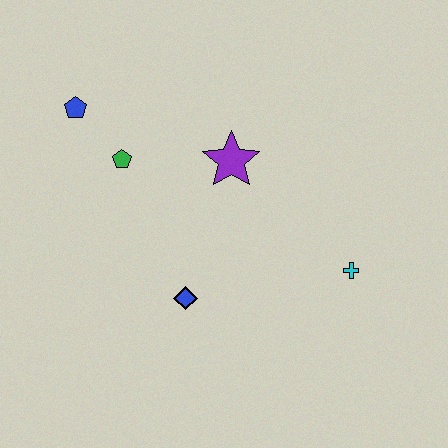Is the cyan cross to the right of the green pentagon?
Yes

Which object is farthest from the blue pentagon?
The cyan cross is farthest from the blue pentagon.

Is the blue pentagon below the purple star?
No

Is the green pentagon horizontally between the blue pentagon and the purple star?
Yes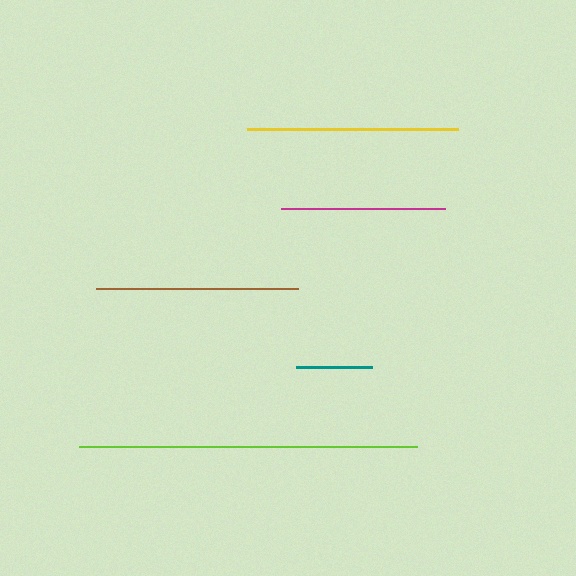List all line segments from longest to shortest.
From longest to shortest: lime, yellow, brown, magenta, teal.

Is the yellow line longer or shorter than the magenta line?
The yellow line is longer than the magenta line.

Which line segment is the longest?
The lime line is the longest at approximately 338 pixels.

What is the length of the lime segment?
The lime segment is approximately 338 pixels long.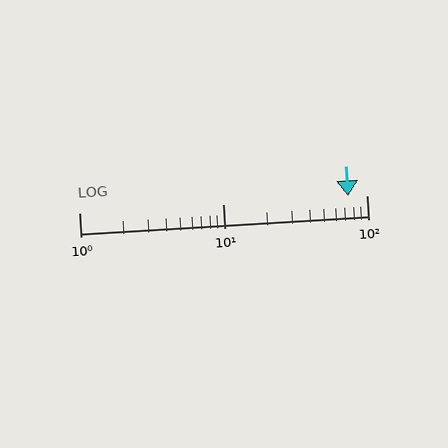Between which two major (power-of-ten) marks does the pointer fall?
The pointer is between 10 and 100.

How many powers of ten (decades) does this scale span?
The scale spans 2 decades, from 1 to 100.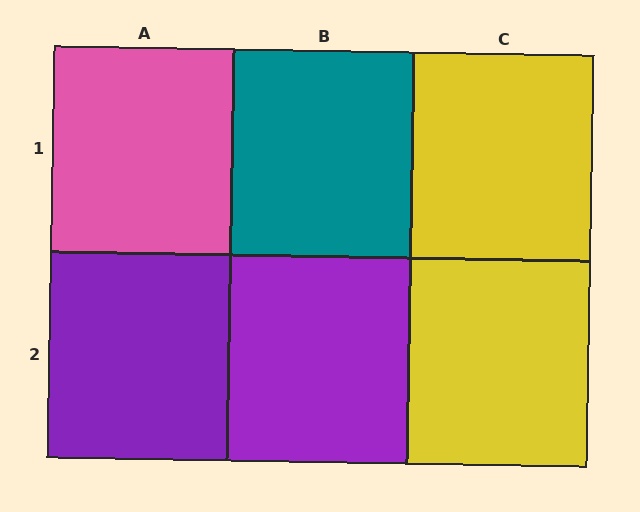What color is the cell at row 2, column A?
Purple.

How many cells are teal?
1 cell is teal.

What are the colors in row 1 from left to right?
Pink, teal, yellow.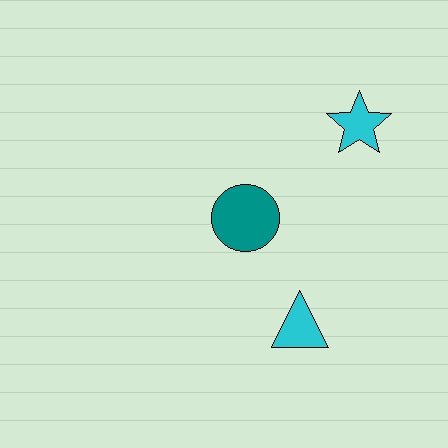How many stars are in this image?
There is 1 star.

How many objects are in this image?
There are 3 objects.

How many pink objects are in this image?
There are no pink objects.